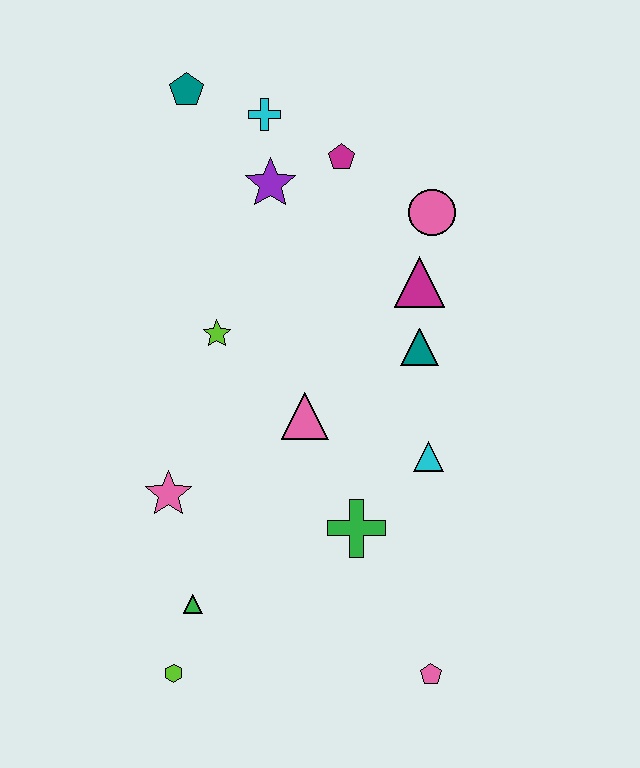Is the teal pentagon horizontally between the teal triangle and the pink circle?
No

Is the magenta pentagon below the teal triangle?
No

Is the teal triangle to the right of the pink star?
Yes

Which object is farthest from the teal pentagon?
The pink pentagon is farthest from the teal pentagon.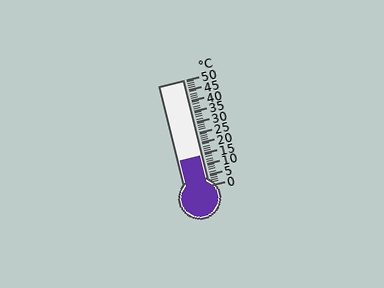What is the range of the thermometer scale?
The thermometer scale ranges from 0°C to 50°C.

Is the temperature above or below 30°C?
The temperature is below 30°C.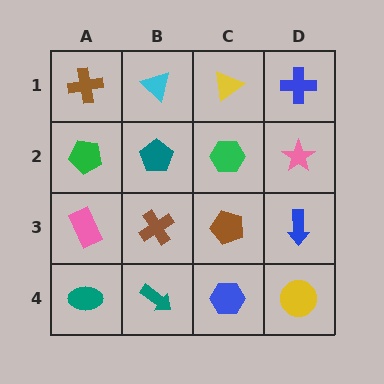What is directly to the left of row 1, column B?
A brown cross.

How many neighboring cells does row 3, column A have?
3.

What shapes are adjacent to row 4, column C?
A brown pentagon (row 3, column C), a teal arrow (row 4, column B), a yellow circle (row 4, column D).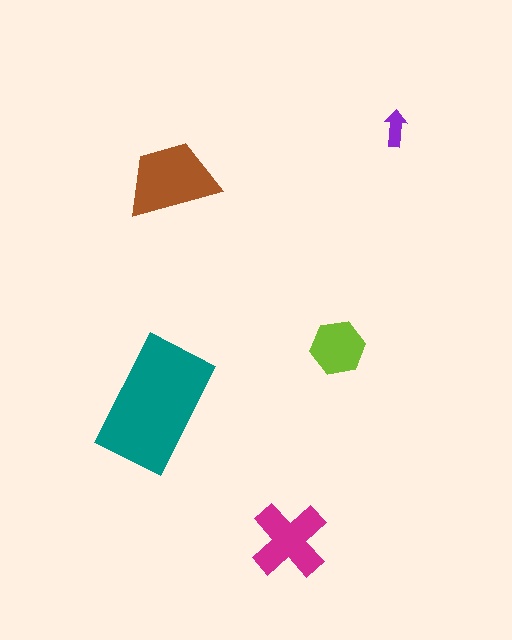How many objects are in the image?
There are 5 objects in the image.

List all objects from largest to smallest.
The teal rectangle, the brown trapezoid, the magenta cross, the lime hexagon, the purple arrow.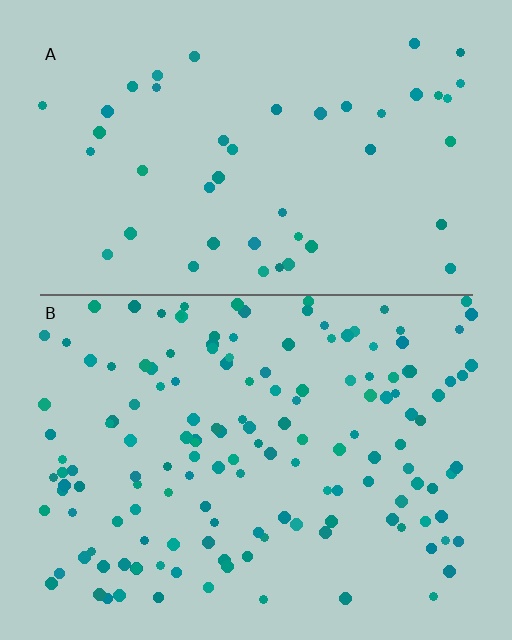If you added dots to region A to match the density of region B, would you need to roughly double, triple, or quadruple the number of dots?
Approximately triple.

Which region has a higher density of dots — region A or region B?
B (the bottom).